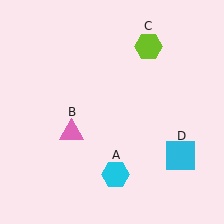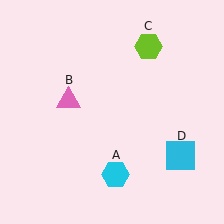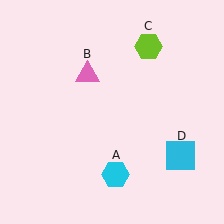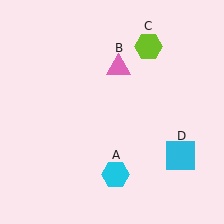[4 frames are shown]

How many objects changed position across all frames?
1 object changed position: pink triangle (object B).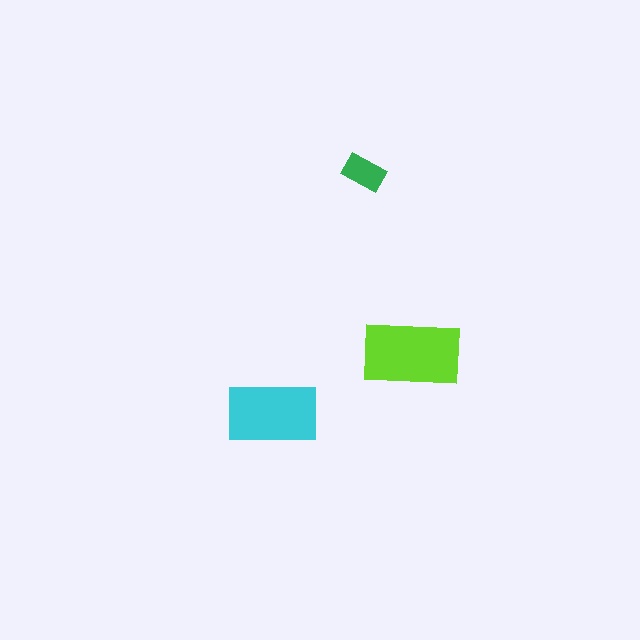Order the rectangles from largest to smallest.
the lime one, the cyan one, the green one.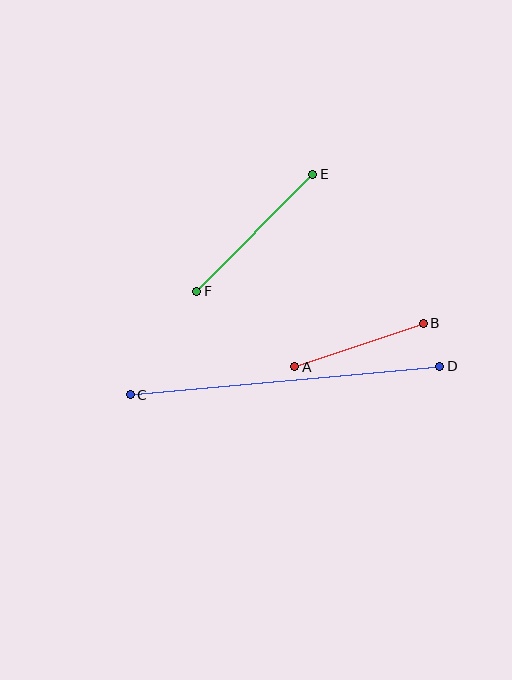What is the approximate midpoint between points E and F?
The midpoint is at approximately (255, 233) pixels.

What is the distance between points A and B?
The distance is approximately 135 pixels.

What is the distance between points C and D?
The distance is approximately 311 pixels.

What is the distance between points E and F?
The distance is approximately 165 pixels.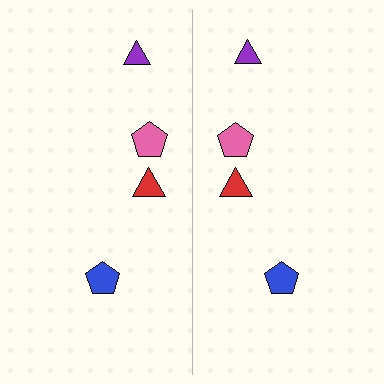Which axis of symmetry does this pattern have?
The pattern has a vertical axis of symmetry running through the center of the image.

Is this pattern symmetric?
Yes, this pattern has bilateral (reflection) symmetry.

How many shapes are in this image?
There are 8 shapes in this image.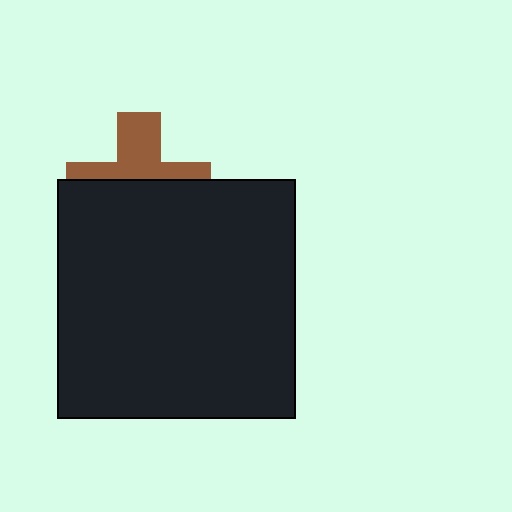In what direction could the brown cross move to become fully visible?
The brown cross could move up. That would shift it out from behind the black square entirely.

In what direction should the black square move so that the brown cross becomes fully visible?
The black square should move down. That is the shortest direction to clear the overlap and leave the brown cross fully visible.